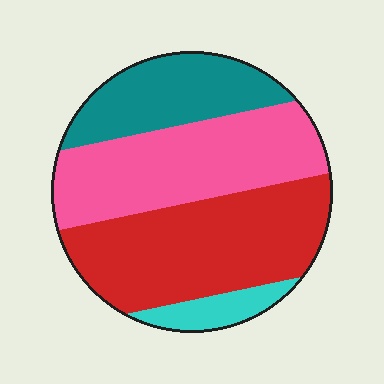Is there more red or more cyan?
Red.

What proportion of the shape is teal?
Teal takes up about one fifth (1/5) of the shape.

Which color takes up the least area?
Cyan, at roughly 5%.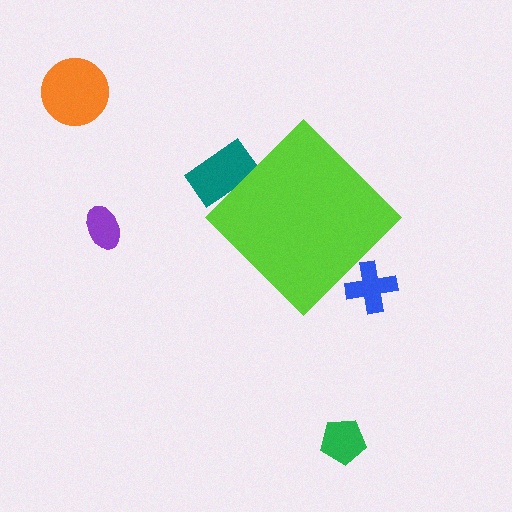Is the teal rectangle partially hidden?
Yes, the teal rectangle is partially hidden behind the lime diamond.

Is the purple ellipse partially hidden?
No, the purple ellipse is fully visible.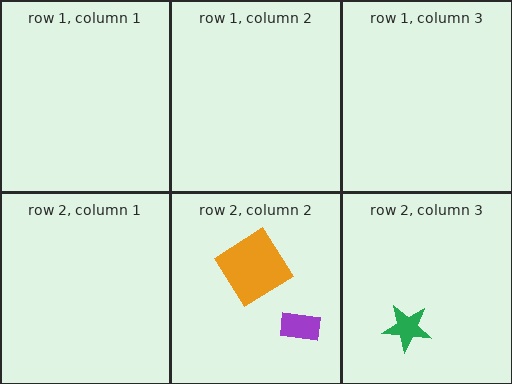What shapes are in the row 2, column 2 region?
The purple rectangle, the orange diamond.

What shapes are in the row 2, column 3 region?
The green star.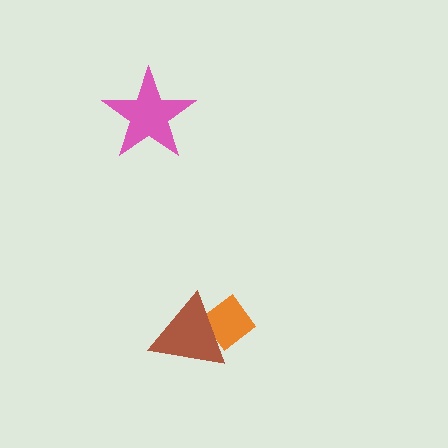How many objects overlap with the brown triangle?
1 object overlaps with the brown triangle.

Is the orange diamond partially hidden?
Yes, it is partially covered by another shape.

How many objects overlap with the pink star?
0 objects overlap with the pink star.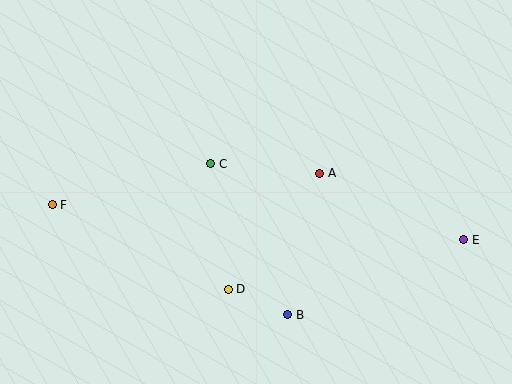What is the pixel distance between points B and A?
The distance between B and A is 145 pixels.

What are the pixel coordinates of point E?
Point E is at (464, 240).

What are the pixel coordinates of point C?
Point C is at (211, 164).